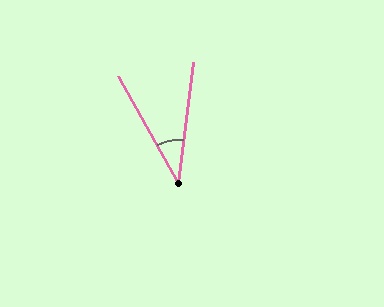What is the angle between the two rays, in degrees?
Approximately 36 degrees.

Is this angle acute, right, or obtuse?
It is acute.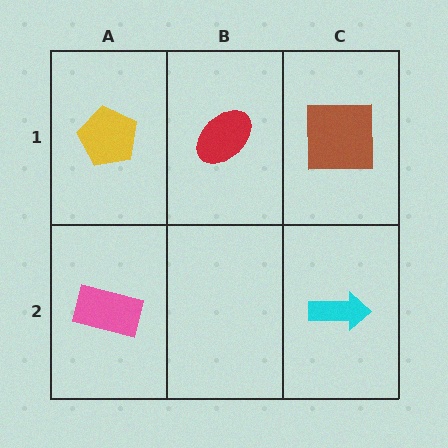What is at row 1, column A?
A yellow pentagon.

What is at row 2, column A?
A pink rectangle.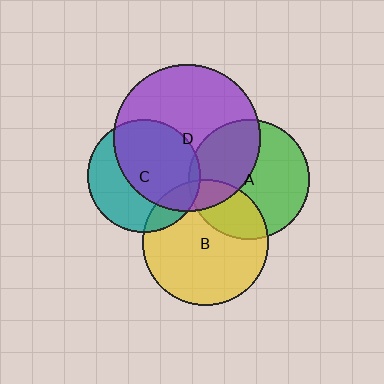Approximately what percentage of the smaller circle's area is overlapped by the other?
Approximately 15%.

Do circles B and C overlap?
Yes.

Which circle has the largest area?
Circle D (purple).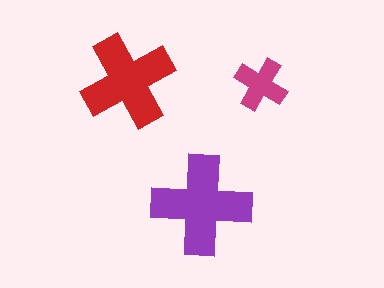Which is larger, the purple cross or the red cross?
The purple one.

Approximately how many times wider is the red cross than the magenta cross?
About 2 times wider.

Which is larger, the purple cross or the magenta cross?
The purple one.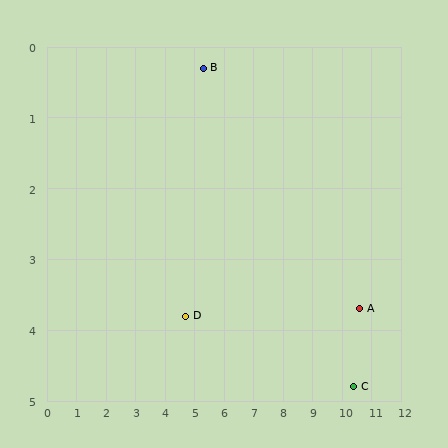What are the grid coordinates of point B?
Point B is at approximately (5.3, 0.3).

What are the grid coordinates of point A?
Point A is at approximately (10.6, 3.7).